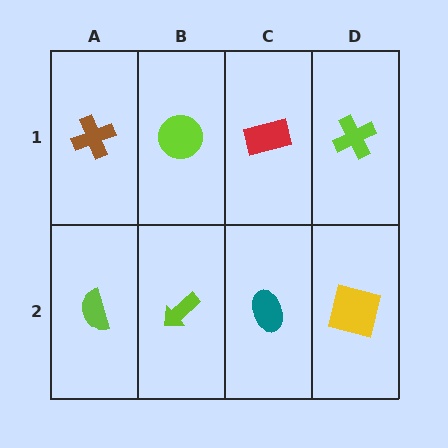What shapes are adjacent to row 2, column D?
A lime cross (row 1, column D), a teal ellipse (row 2, column C).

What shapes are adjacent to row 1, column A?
A lime semicircle (row 2, column A), a lime circle (row 1, column B).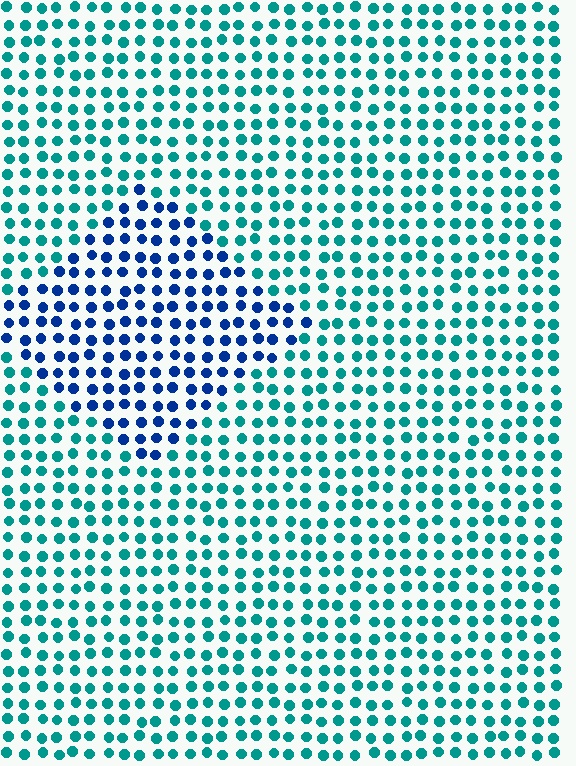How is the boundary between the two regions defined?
The boundary is defined purely by a slight shift in hue (about 45 degrees). Spacing, size, and orientation are identical on both sides.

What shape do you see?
I see a diamond.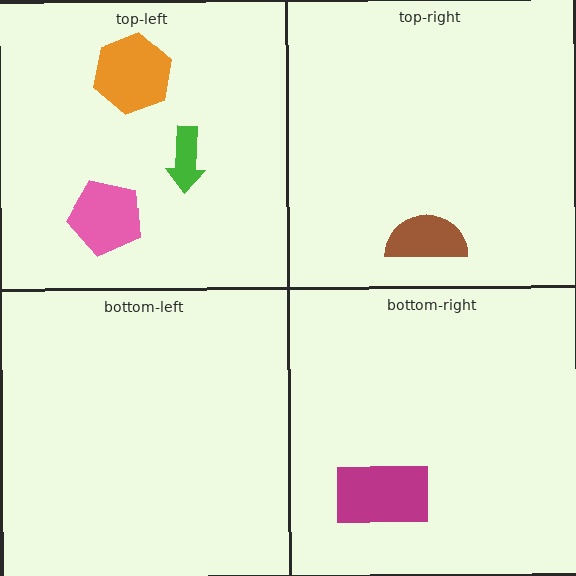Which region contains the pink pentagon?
The top-left region.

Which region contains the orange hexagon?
The top-left region.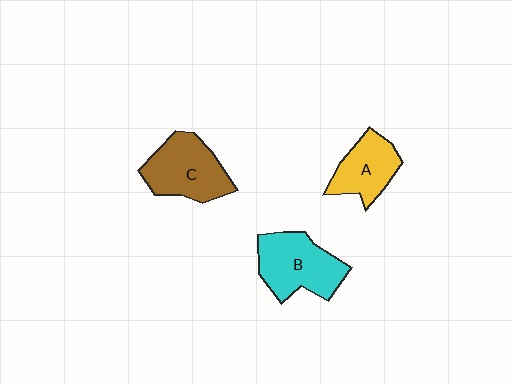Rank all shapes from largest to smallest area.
From largest to smallest: B (cyan), C (brown), A (yellow).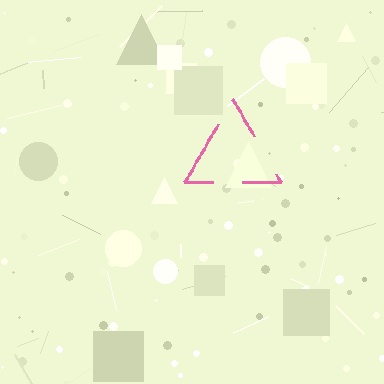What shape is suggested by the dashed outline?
The dashed outline suggests a triangle.